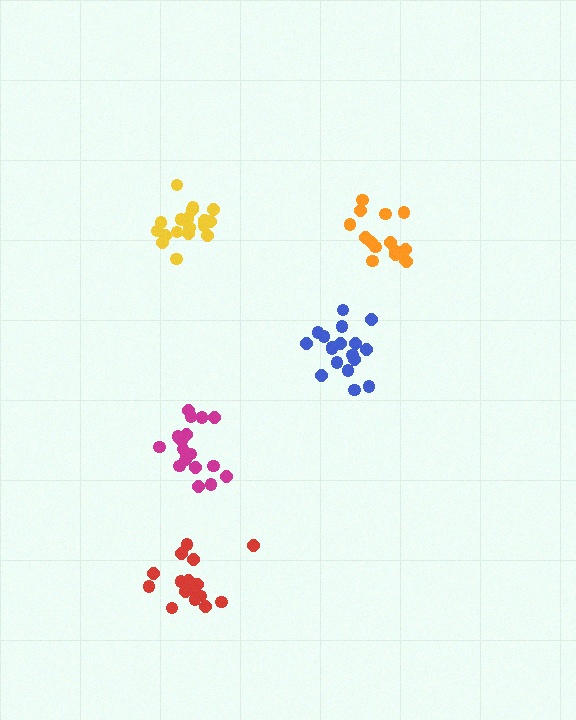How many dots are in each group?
Group 1: 17 dots, Group 2: 18 dots, Group 3: 18 dots, Group 4: 15 dots, Group 5: 18 dots (86 total).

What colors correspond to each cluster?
The clusters are colored: red, yellow, blue, orange, magenta.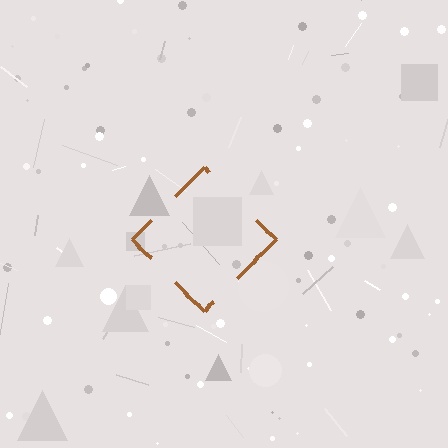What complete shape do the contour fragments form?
The contour fragments form a diamond.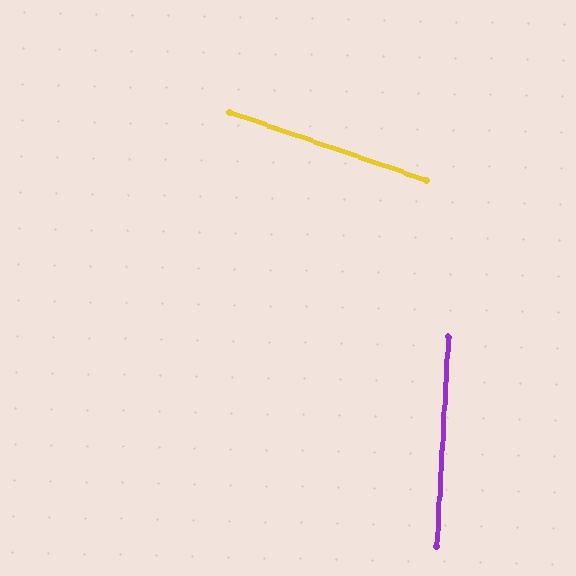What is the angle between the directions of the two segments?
Approximately 74 degrees.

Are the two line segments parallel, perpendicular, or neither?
Neither parallel nor perpendicular — they differ by about 74°.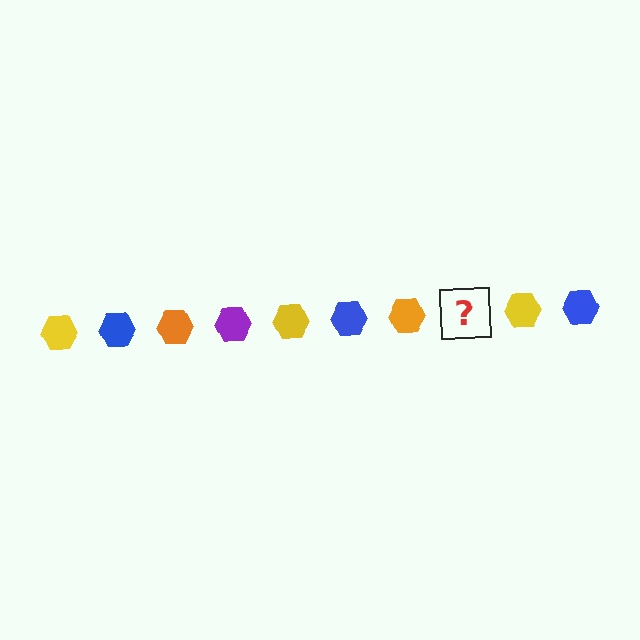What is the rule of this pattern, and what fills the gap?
The rule is that the pattern cycles through yellow, blue, orange, purple hexagons. The gap should be filled with a purple hexagon.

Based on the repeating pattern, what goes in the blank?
The blank should be a purple hexagon.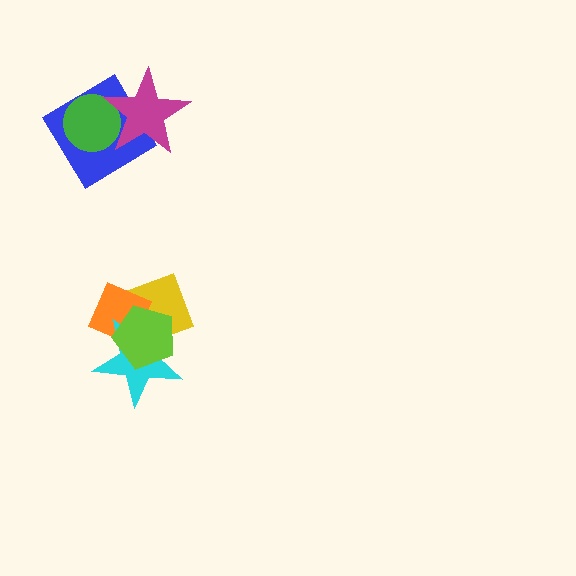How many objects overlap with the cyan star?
3 objects overlap with the cyan star.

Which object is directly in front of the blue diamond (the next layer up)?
The green circle is directly in front of the blue diamond.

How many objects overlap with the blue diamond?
2 objects overlap with the blue diamond.